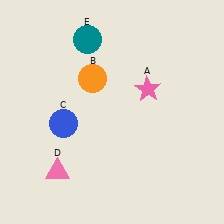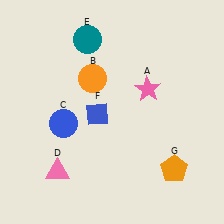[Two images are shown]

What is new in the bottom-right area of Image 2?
An orange pentagon (G) was added in the bottom-right area of Image 2.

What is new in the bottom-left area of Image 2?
A blue diamond (F) was added in the bottom-left area of Image 2.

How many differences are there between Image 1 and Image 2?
There are 2 differences between the two images.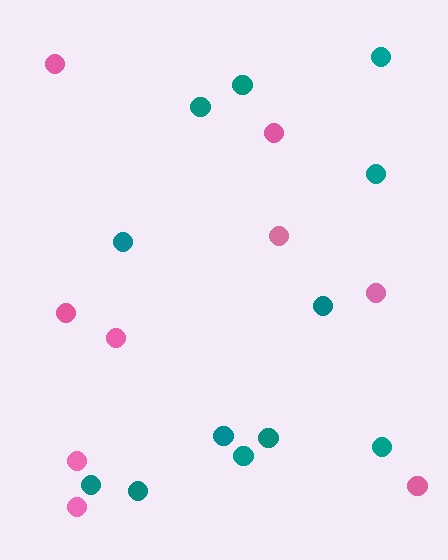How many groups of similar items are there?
There are 2 groups: one group of teal circles (12) and one group of pink circles (9).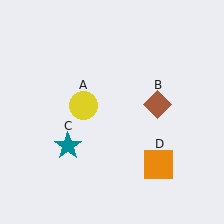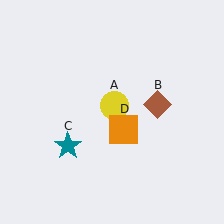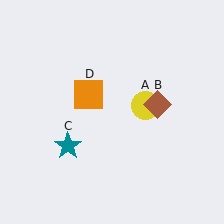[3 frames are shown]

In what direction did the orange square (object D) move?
The orange square (object D) moved up and to the left.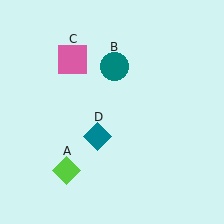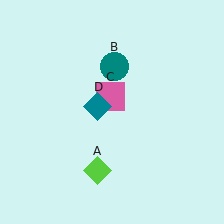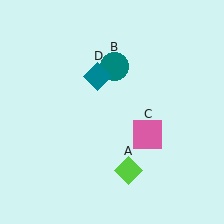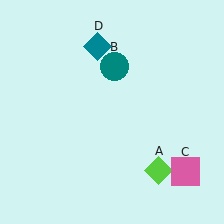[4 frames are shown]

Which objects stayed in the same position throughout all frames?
Teal circle (object B) remained stationary.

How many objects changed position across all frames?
3 objects changed position: lime diamond (object A), pink square (object C), teal diamond (object D).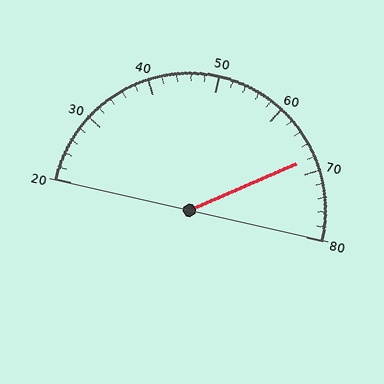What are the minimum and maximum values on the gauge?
The gauge ranges from 20 to 80.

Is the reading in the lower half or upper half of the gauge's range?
The reading is in the upper half of the range (20 to 80).